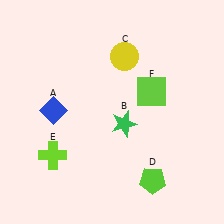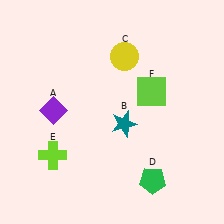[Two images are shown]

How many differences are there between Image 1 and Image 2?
There are 3 differences between the two images.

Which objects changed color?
A changed from blue to purple. B changed from green to teal. D changed from lime to green.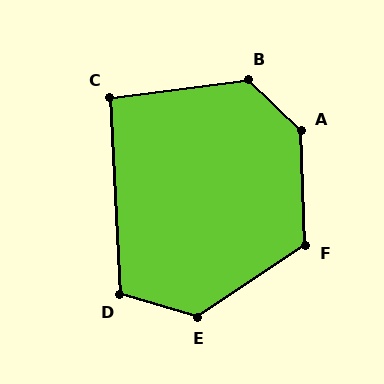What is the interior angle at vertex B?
Approximately 129 degrees (obtuse).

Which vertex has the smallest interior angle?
C, at approximately 94 degrees.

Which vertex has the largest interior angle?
A, at approximately 136 degrees.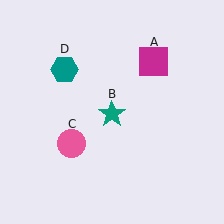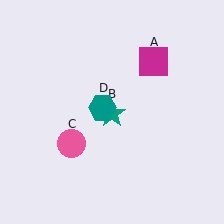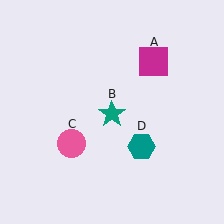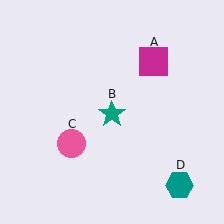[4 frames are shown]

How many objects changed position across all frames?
1 object changed position: teal hexagon (object D).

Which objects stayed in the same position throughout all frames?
Magenta square (object A) and teal star (object B) and pink circle (object C) remained stationary.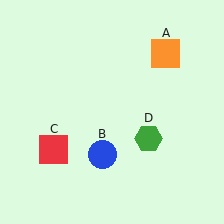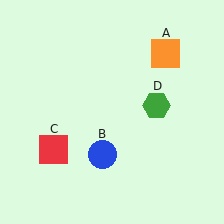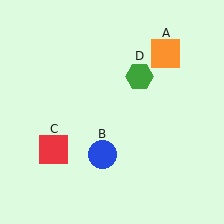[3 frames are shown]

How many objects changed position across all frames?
1 object changed position: green hexagon (object D).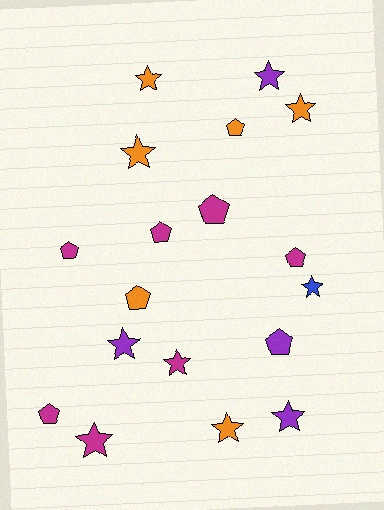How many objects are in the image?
There are 18 objects.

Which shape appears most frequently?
Star, with 10 objects.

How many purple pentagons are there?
There is 1 purple pentagon.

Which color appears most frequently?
Magenta, with 7 objects.